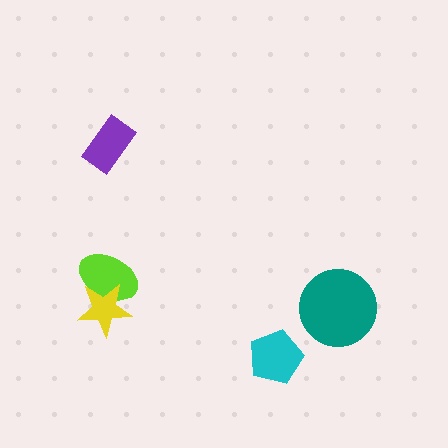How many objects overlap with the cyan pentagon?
0 objects overlap with the cyan pentagon.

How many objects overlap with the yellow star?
1 object overlaps with the yellow star.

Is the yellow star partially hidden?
No, no other shape covers it.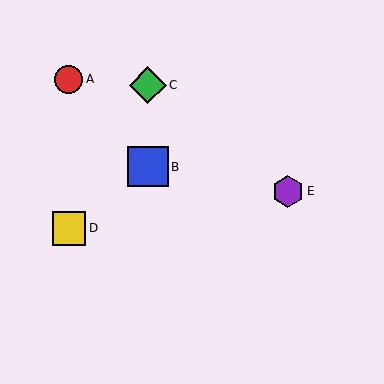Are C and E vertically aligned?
No, C is at x≈148 and E is at x≈288.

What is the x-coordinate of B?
Object B is at x≈148.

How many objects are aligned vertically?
2 objects (B, C) are aligned vertically.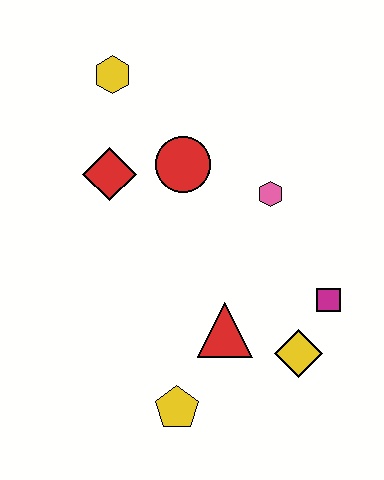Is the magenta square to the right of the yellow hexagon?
Yes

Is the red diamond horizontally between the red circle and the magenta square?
No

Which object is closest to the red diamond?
The red circle is closest to the red diamond.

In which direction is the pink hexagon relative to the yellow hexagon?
The pink hexagon is to the right of the yellow hexagon.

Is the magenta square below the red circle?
Yes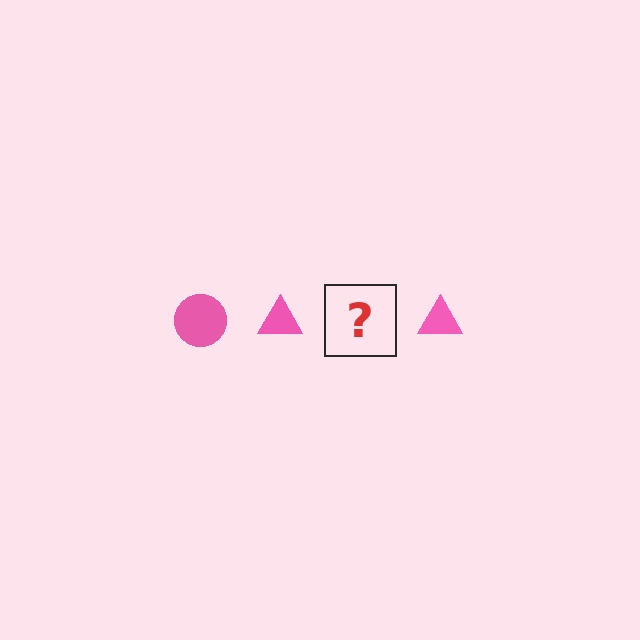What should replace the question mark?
The question mark should be replaced with a pink circle.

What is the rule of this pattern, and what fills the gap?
The rule is that the pattern cycles through circle, triangle shapes in pink. The gap should be filled with a pink circle.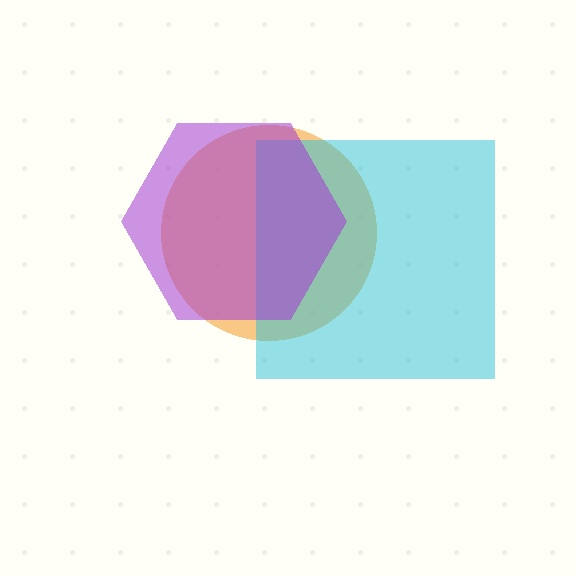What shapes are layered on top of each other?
The layered shapes are: an orange circle, a cyan square, a purple hexagon.